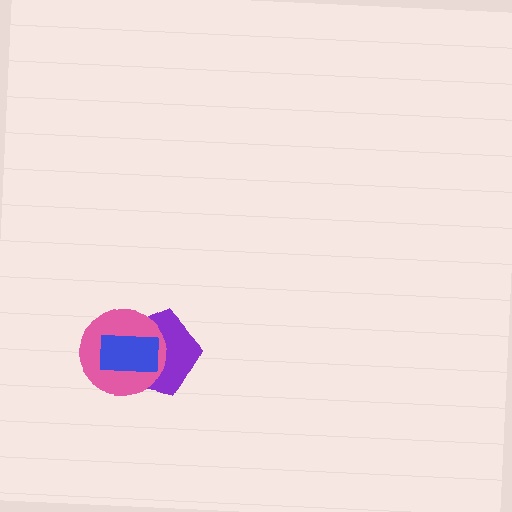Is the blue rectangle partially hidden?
No, no other shape covers it.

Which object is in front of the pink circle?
The blue rectangle is in front of the pink circle.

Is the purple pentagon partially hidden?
Yes, it is partially covered by another shape.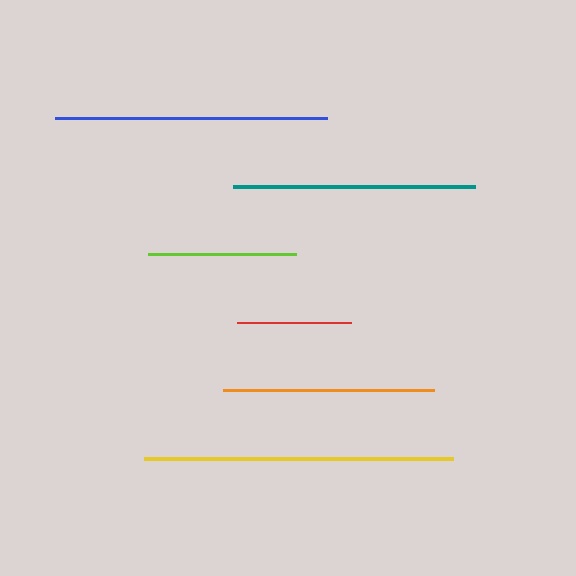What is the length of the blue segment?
The blue segment is approximately 271 pixels long.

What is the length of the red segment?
The red segment is approximately 114 pixels long.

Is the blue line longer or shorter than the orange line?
The blue line is longer than the orange line.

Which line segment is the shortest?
The red line is the shortest at approximately 114 pixels.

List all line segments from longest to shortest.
From longest to shortest: yellow, blue, teal, orange, lime, red.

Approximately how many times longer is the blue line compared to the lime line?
The blue line is approximately 1.8 times the length of the lime line.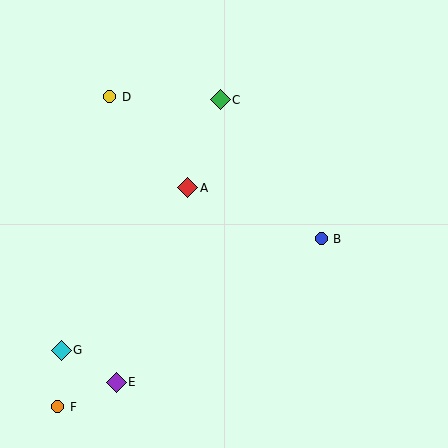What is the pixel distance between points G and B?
The distance between G and B is 283 pixels.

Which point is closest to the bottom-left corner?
Point F is closest to the bottom-left corner.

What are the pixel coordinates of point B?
Point B is at (321, 239).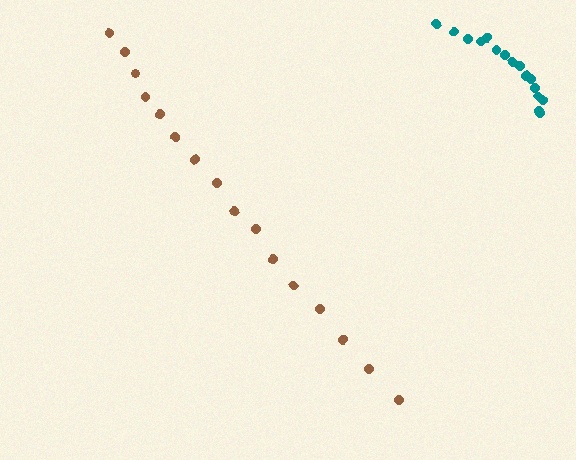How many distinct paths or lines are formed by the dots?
There are 2 distinct paths.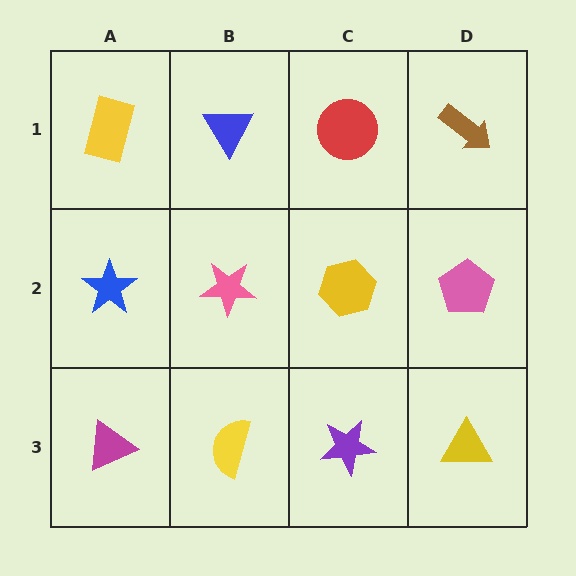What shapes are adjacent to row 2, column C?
A red circle (row 1, column C), a purple star (row 3, column C), a pink star (row 2, column B), a pink pentagon (row 2, column D).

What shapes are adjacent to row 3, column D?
A pink pentagon (row 2, column D), a purple star (row 3, column C).